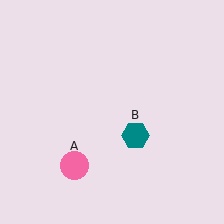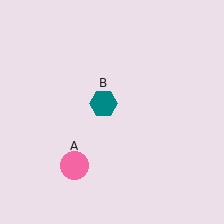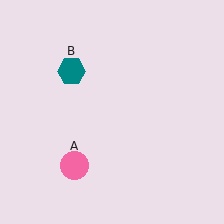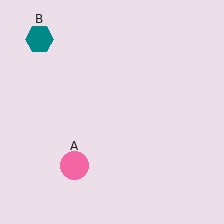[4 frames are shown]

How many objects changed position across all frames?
1 object changed position: teal hexagon (object B).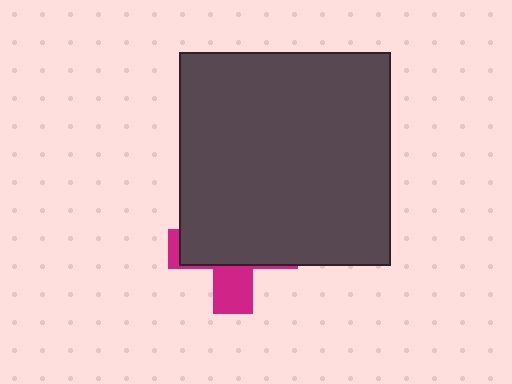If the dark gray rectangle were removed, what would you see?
You would see the complete magenta cross.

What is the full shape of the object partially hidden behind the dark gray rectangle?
The partially hidden object is a magenta cross.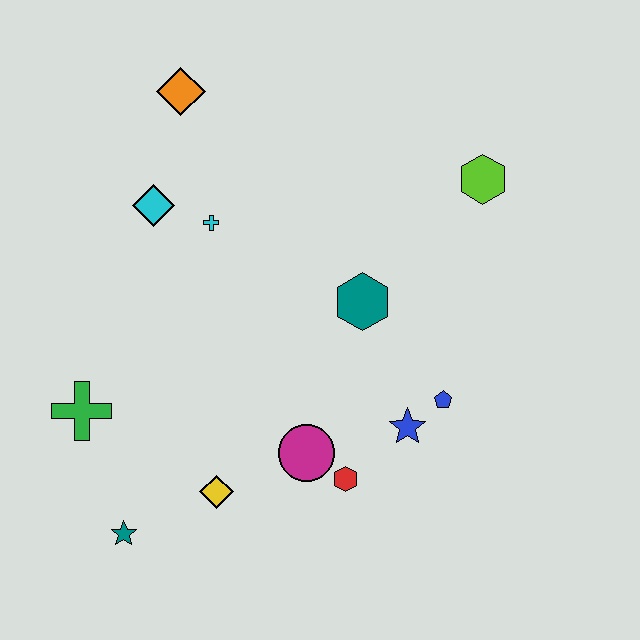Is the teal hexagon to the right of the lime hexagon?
No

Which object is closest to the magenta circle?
The red hexagon is closest to the magenta circle.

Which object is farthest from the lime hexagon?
The teal star is farthest from the lime hexagon.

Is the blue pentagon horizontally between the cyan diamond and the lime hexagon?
Yes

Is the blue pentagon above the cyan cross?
No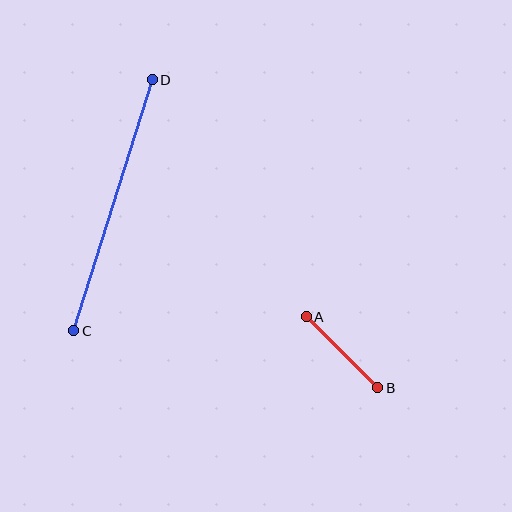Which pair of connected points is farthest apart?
Points C and D are farthest apart.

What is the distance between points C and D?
The distance is approximately 263 pixels.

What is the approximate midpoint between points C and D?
The midpoint is at approximately (113, 205) pixels.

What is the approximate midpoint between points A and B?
The midpoint is at approximately (342, 352) pixels.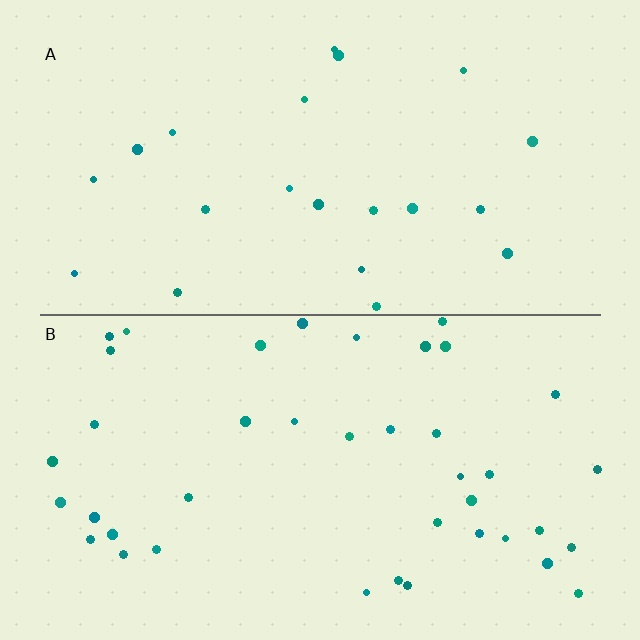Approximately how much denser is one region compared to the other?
Approximately 1.9× — region B over region A.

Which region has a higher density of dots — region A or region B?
B (the bottom).